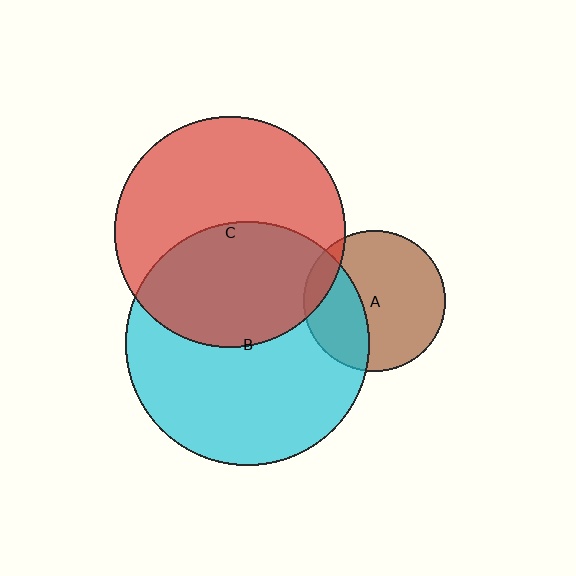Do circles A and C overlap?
Yes.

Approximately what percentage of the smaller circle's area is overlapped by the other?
Approximately 10%.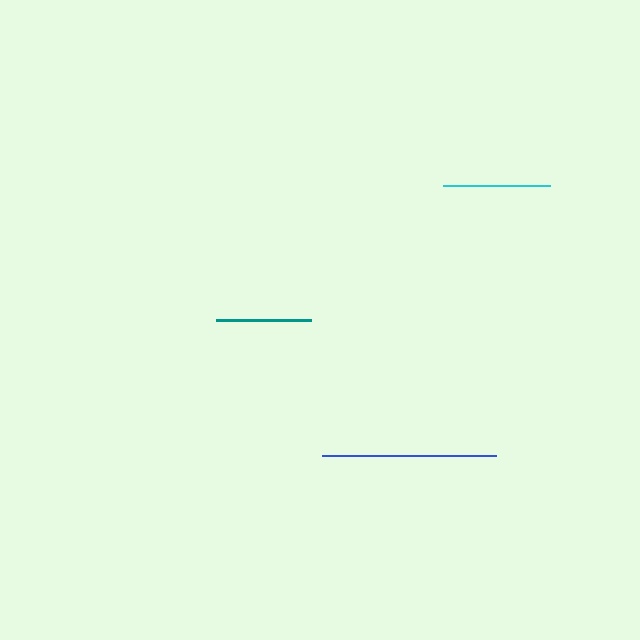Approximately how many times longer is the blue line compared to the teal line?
The blue line is approximately 1.8 times the length of the teal line.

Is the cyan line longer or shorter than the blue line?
The blue line is longer than the cyan line.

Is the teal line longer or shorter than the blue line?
The blue line is longer than the teal line.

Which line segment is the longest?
The blue line is the longest at approximately 174 pixels.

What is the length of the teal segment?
The teal segment is approximately 96 pixels long.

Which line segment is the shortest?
The teal line is the shortest at approximately 96 pixels.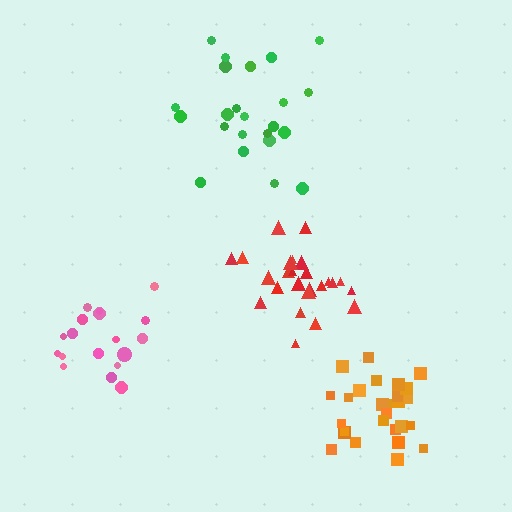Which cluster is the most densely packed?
Orange.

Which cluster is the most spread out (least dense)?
Green.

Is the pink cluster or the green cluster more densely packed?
Pink.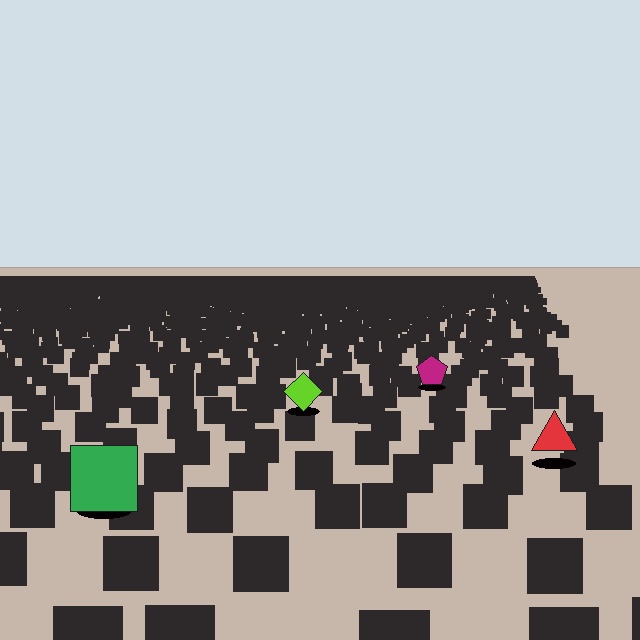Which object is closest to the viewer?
The green square is closest. The texture marks near it are larger and more spread out.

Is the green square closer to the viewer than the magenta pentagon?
Yes. The green square is closer — you can tell from the texture gradient: the ground texture is coarser near it.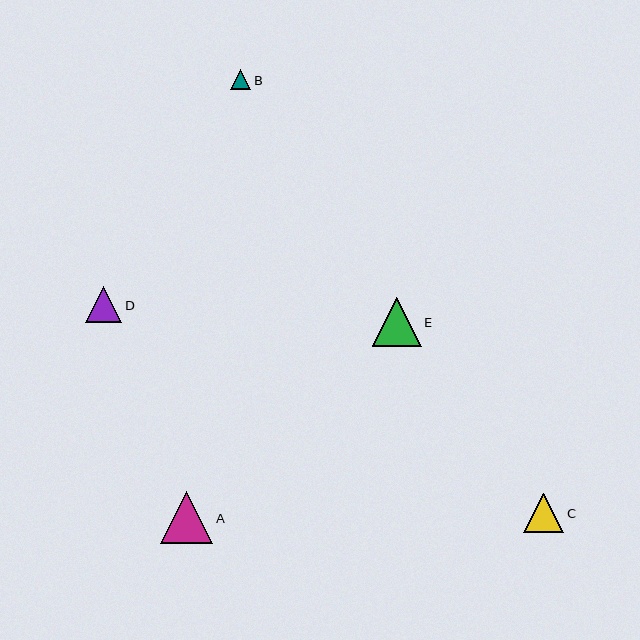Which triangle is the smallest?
Triangle B is the smallest with a size of approximately 20 pixels.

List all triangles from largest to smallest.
From largest to smallest: A, E, C, D, B.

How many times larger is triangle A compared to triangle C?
Triangle A is approximately 1.3 times the size of triangle C.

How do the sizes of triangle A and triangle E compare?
Triangle A and triangle E are approximately the same size.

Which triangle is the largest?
Triangle A is the largest with a size of approximately 52 pixels.